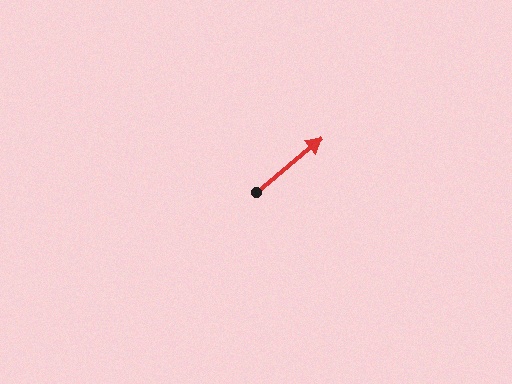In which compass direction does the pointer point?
Northeast.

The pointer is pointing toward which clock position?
Roughly 2 o'clock.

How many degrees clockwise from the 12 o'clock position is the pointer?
Approximately 51 degrees.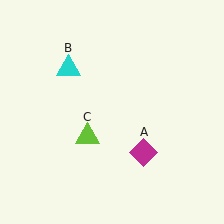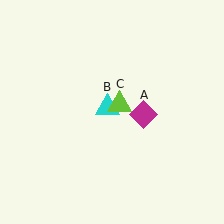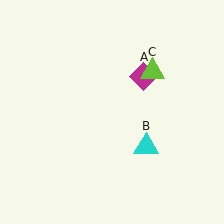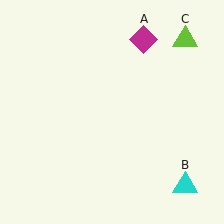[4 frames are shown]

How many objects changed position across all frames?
3 objects changed position: magenta diamond (object A), cyan triangle (object B), lime triangle (object C).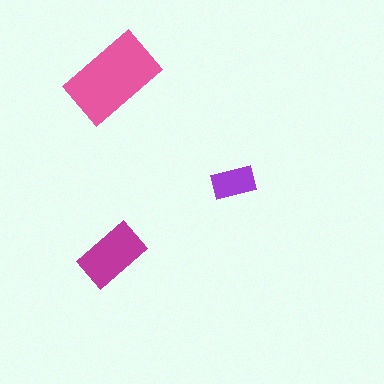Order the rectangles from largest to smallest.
the pink one, the magenta one, the purple one.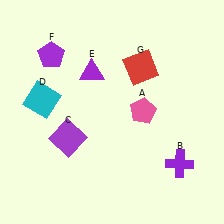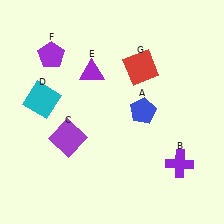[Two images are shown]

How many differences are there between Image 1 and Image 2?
There is 1 difference between the two images.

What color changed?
The pentagon (A) changed from pink in Image 1 to blue in Image 2.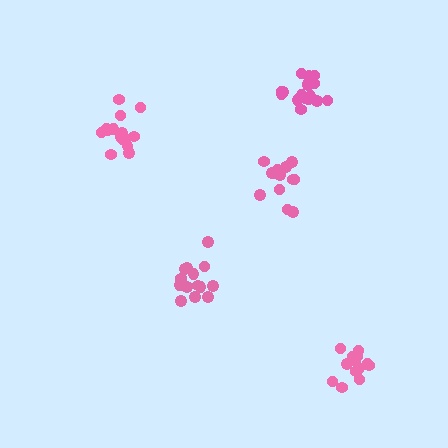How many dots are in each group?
Group 1: 14 dots, Group 2: 15 dots, Group 3: 14 dots, Group 4: 13 dots, Group 5: 17 dots (73 total).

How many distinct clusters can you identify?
There are 5 distinct clusters.